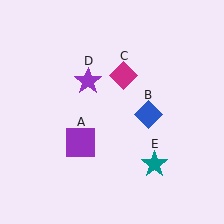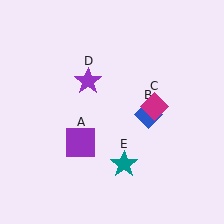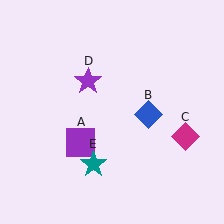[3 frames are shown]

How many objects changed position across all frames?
2 objects changed position: magenta diamond (object C), teal star (object E).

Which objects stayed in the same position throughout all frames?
Purple square (object A) and blue diamond (object B) and purple star (object D) remained stationary.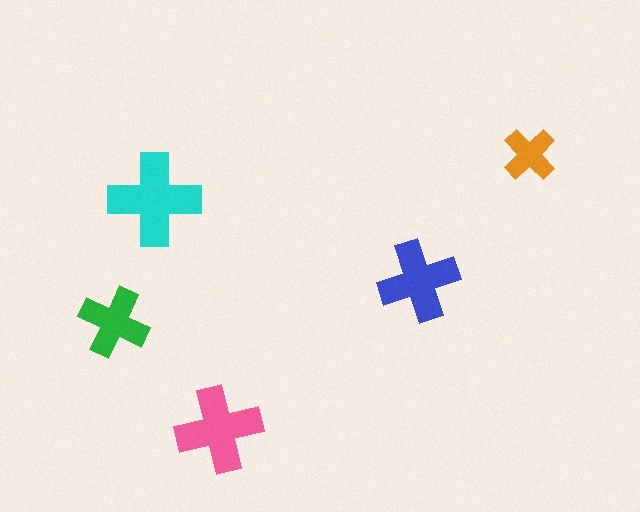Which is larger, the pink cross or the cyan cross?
The cyan one.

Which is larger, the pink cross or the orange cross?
The pink one.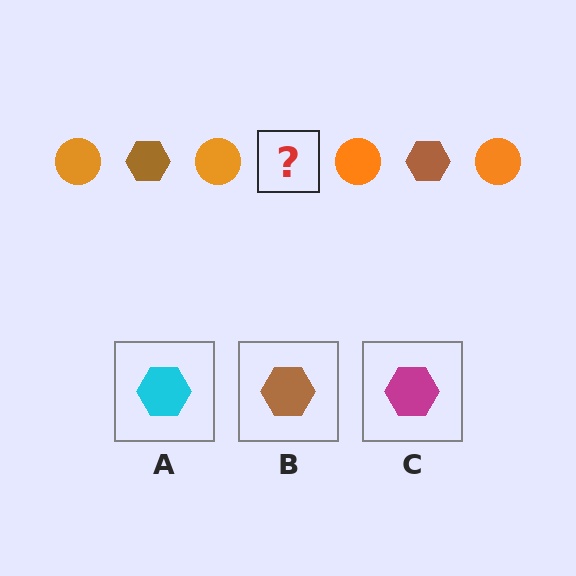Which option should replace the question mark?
Option B.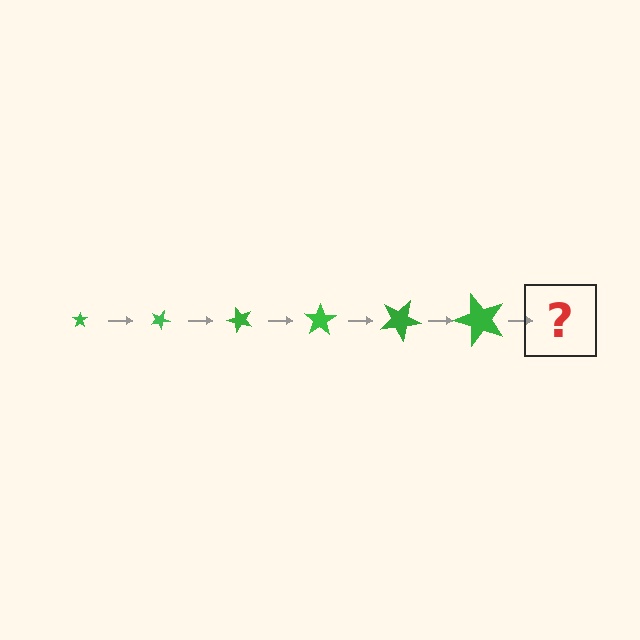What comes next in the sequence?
The next element should be a star, larger than the previous one and rotated 150 degrees from the start.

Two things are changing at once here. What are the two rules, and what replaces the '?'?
The two rules are that the star grows larger each step and it rotates 25 degrees each step. The '?' should be a star, larger than the previous one and rotated 150 degrees from the start.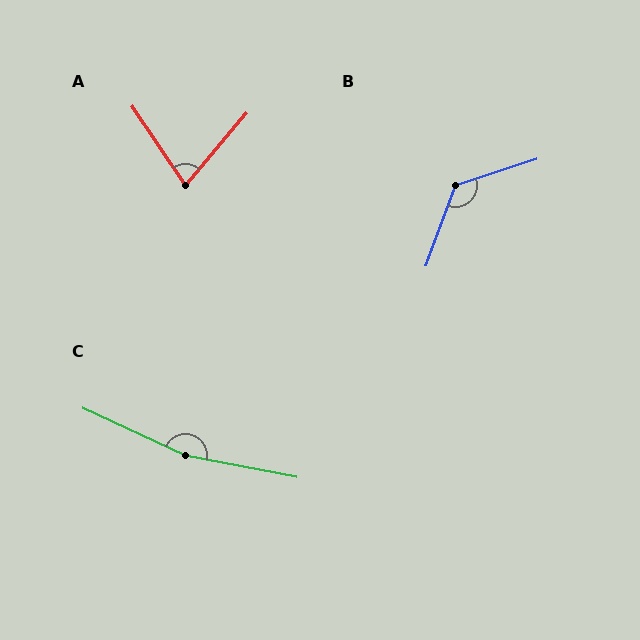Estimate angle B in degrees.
Approximately 127 degrees.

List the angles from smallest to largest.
A (74°), B (127°), C (166°).